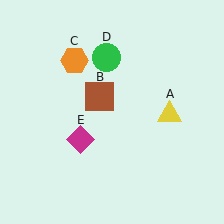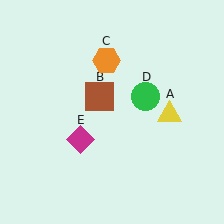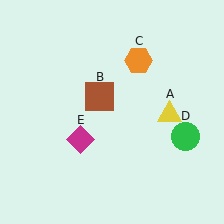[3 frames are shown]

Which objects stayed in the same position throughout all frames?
Yellow triangle (object A) and brown square (object B) and magenta diamond (object E) remained stationary.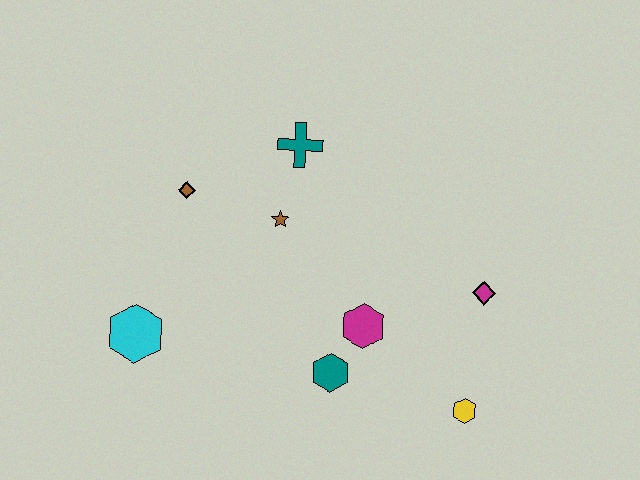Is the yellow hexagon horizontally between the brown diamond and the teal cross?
No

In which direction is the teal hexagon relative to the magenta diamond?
The teal hexagon is to the left of the magenta diamond.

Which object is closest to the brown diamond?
The brown star is closest to the brown diamond.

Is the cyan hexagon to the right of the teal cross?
No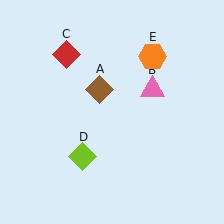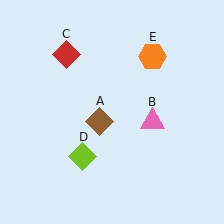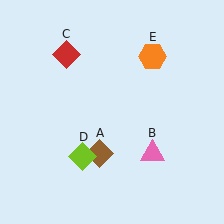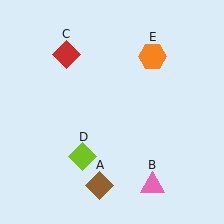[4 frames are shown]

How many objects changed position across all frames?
2 objects changed position: brown diamond (object A), pink triangle (object B).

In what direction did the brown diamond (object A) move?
The brown diamond (object A) moved down.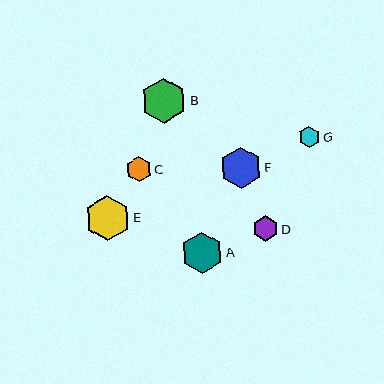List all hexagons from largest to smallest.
From largest to smallest: B, E, F, A, D, C, G.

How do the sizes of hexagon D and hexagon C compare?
Hexagon D and hexagon C are approximately the same size.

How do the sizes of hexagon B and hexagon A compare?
Hexagon B and hexagon A are approximately the same size.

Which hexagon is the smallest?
Hexagon G is the smallest with a size of approximately 21 pixels.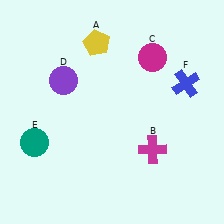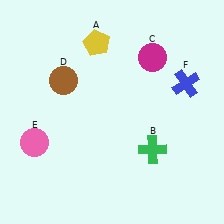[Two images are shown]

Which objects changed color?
B changed from magenta to green. D changed from purple to brown. E changed from teal to pink.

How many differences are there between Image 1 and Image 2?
There are 3 differences between the two images.